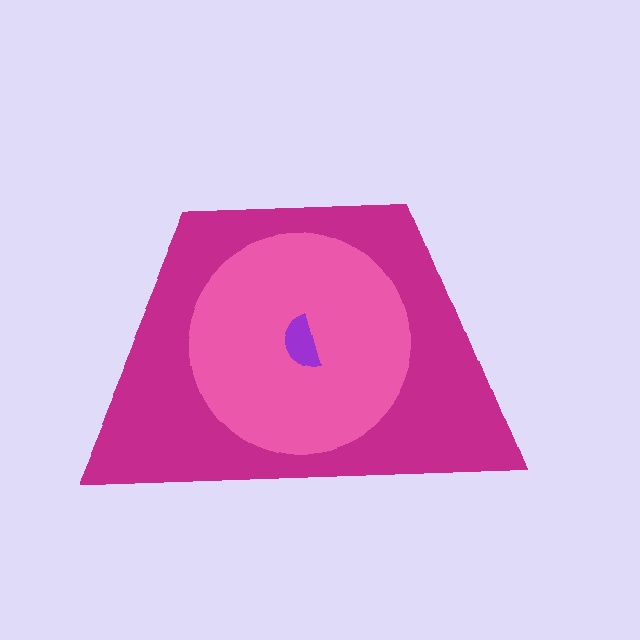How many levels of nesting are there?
3.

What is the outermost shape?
The magenta trapezoid.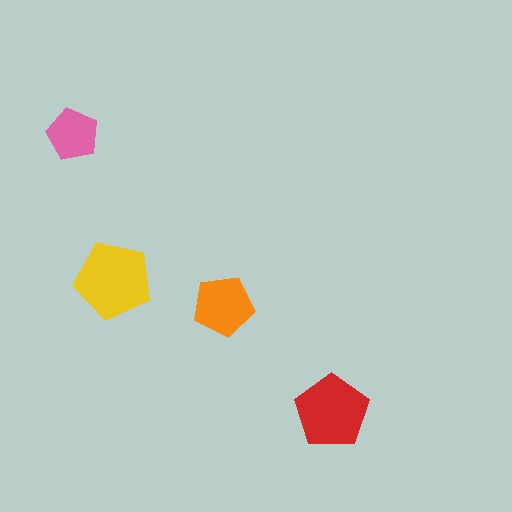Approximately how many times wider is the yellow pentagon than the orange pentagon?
About 1.5 times wider.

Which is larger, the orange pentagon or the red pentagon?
The red one.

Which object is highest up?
The pink pentagon is topmost.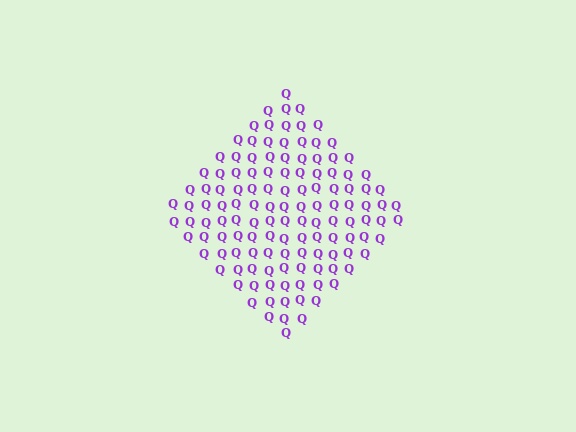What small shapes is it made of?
It is made of small letter Q's.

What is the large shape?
The large shape is a diamond.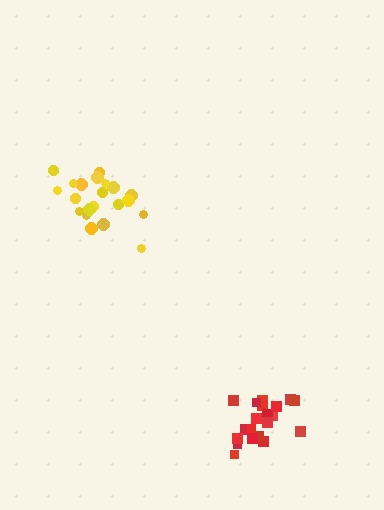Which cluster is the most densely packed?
Red.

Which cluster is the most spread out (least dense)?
Yellow.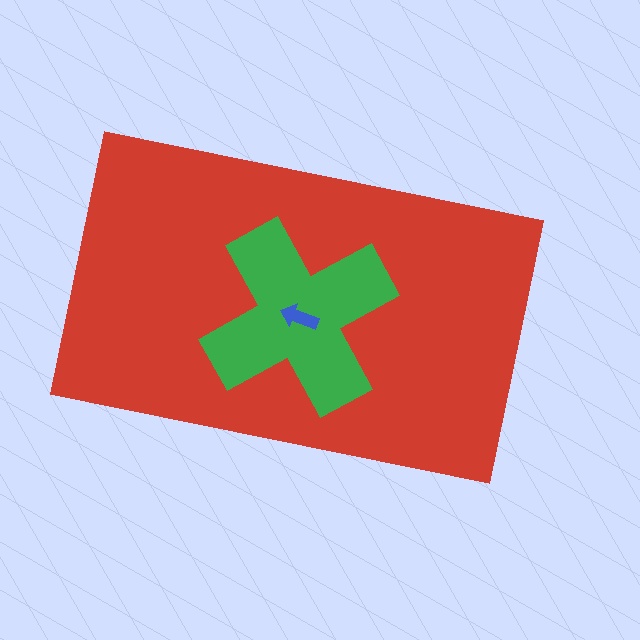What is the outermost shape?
The red rectangle.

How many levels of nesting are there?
3.